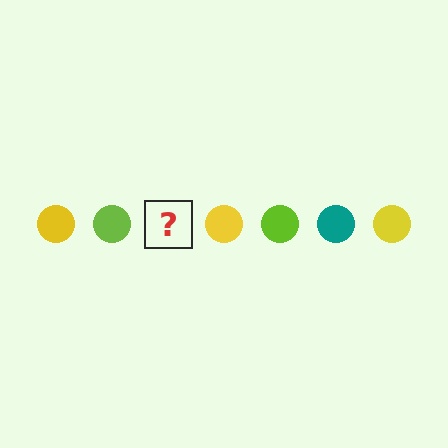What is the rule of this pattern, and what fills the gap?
The rule is that the pattern cycles through yellow, lime, teal circles. The gap should be filled with a teal circle.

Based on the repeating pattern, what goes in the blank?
The blank should be a teal circle.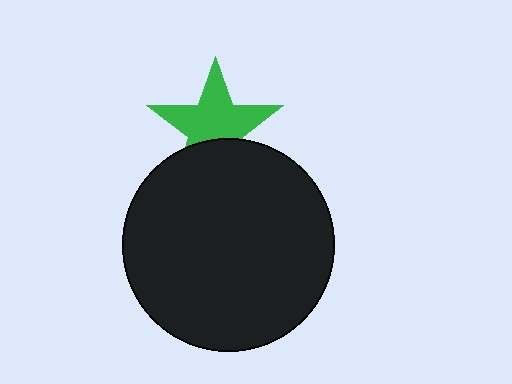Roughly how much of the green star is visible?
Most of it is visible (roughly 66%).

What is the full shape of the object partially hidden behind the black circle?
The partially hidden object is a green star.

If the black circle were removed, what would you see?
You would see the complete green star.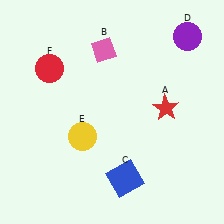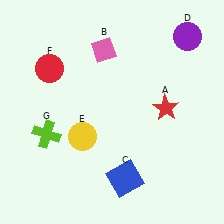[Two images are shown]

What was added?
A lime cross (G) was added in Image 2.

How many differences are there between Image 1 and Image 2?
There is 1 difference between the two images.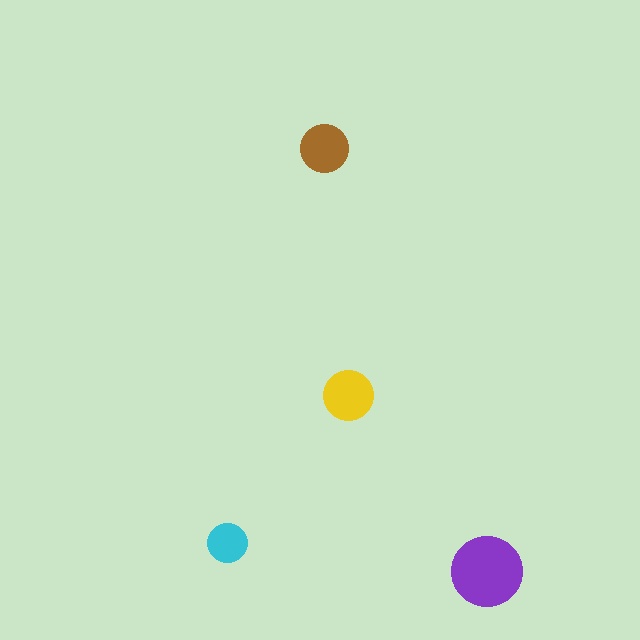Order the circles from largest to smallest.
the purple one, the yellow one, the brown one, the cyan one.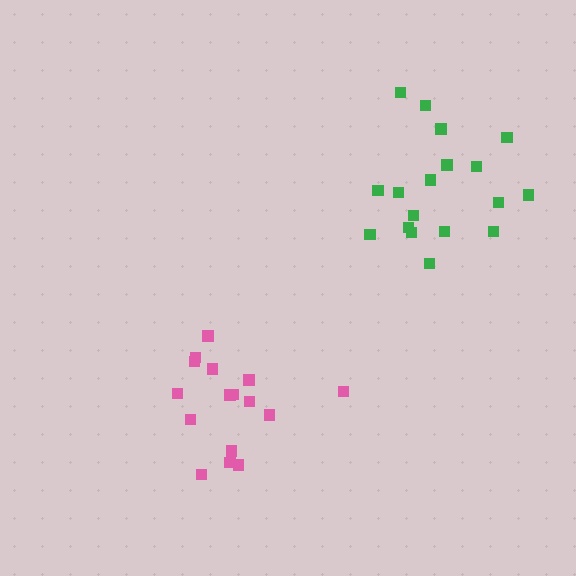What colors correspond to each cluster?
The clusters are colored: pink, green.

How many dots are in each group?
Group 1: 16 dots, Group 2: 18 dots (34 total).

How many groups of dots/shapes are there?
There are 2 groups.